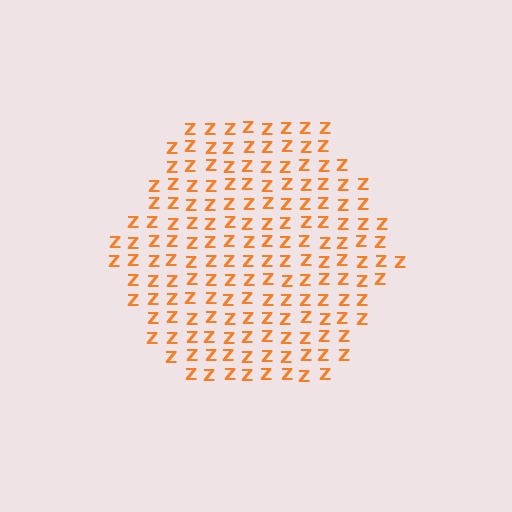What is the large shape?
The large shape is a hexagon.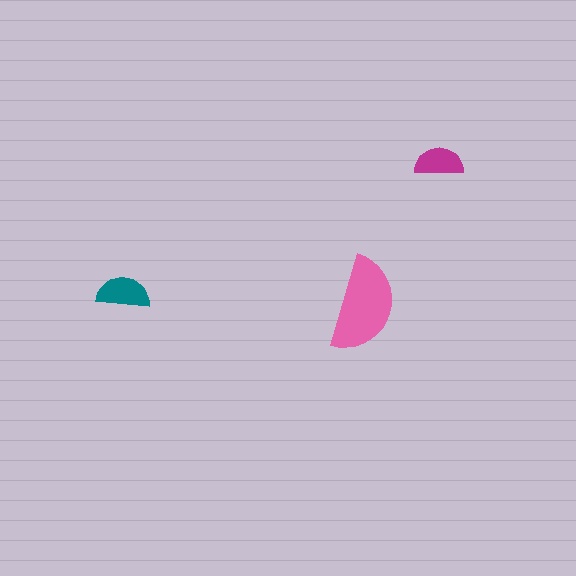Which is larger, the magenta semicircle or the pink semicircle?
The pink one.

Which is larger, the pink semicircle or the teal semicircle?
The pink one.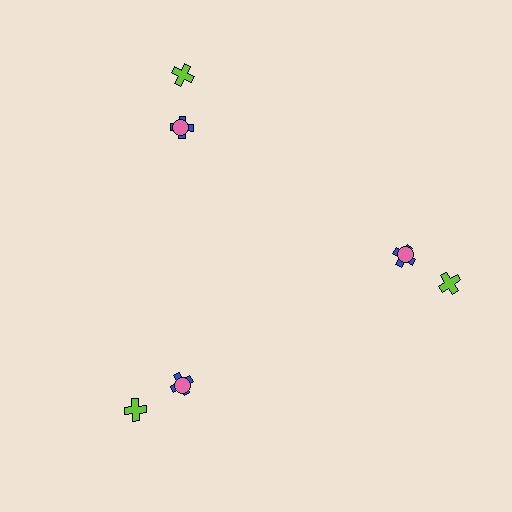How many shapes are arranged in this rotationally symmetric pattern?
There are 9 shapes, arranged in 3 groups of 3.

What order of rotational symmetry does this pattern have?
This pattern has 3-fold rotational symmetry.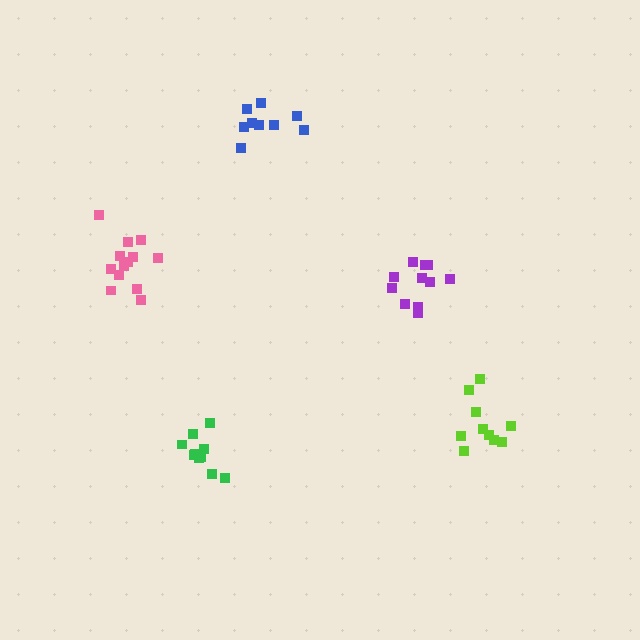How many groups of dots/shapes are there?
There are 5 groups.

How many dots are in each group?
Group 1: 9 dots, Group 2: 11 dots, Group 3: 10 dots, Group 4: 13 dots, Group 5: 10 dots (53 total).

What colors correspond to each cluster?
The clusters are colored: blue, purple, green, pink, lime.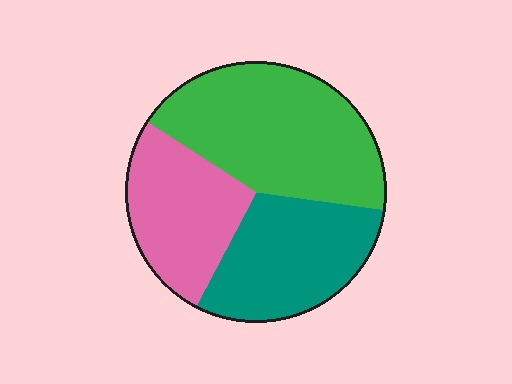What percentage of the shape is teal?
Teal takes up about one third (1/3) of the shape.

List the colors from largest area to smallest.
From largest to smallest: green, teal, pink.